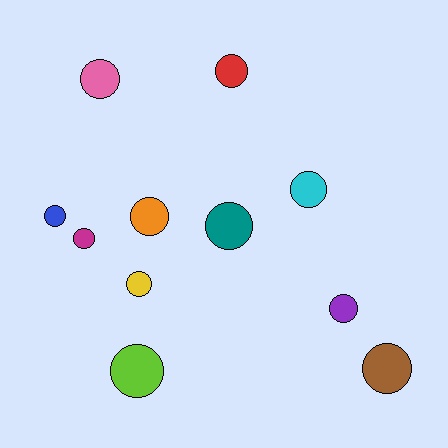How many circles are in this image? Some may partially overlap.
There are 11 circles.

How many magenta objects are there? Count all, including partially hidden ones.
There is 1 magenta object.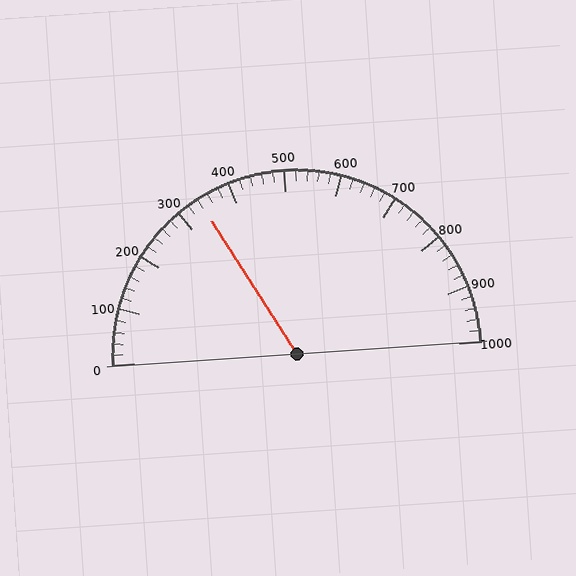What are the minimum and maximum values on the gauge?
The gauge ranges from 0 to 1000.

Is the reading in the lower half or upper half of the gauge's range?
The reading is in the lower half of the range (0 to 1000).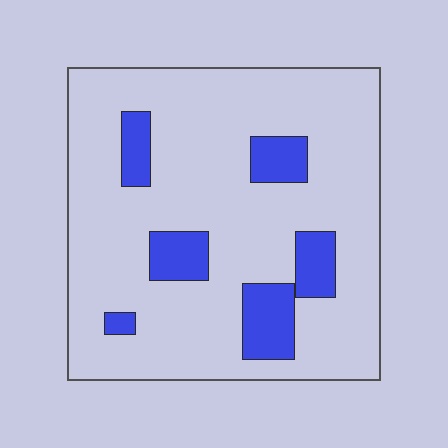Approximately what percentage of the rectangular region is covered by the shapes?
Approximately 15%.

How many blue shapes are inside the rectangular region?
6.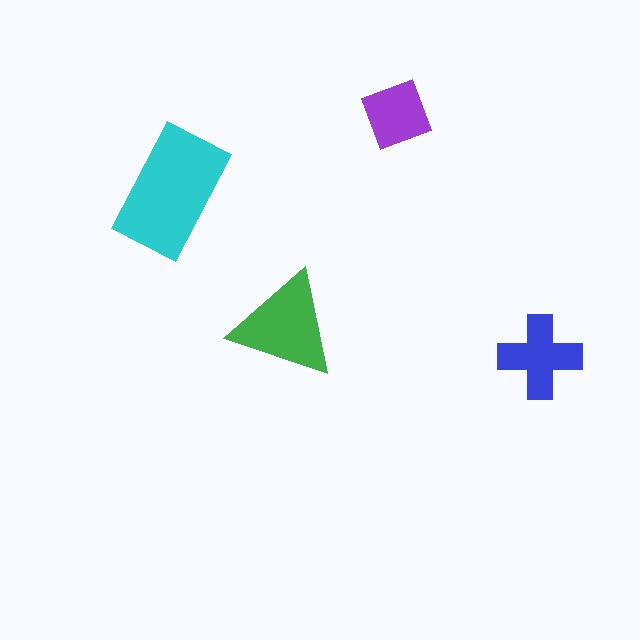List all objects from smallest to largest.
The purple diamond, the blue cross, the green triangle, the cyan rectangle.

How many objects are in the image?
There are 4 objects in the image.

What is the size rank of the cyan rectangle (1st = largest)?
1st.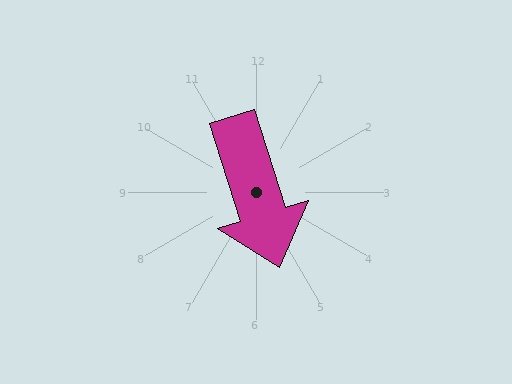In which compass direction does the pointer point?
South.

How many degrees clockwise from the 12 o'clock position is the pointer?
Approximately 163 degrees.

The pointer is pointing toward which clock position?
Roughly 5 o'clock.